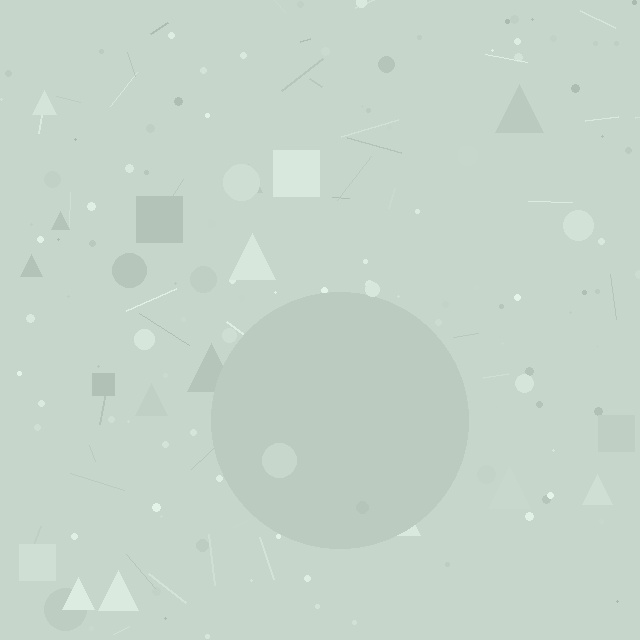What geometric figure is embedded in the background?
A circle is embedded in the background.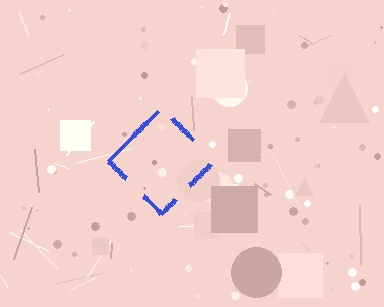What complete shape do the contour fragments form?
The contour fragments form a diamond.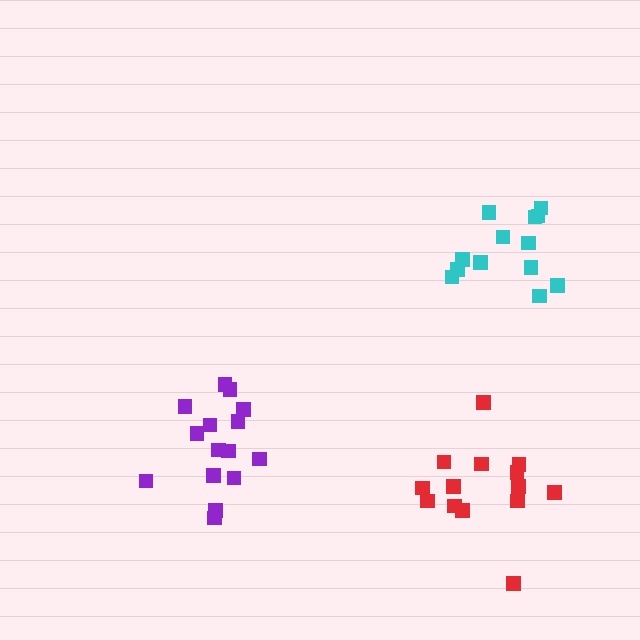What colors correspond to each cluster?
The clusters are colored: cyan, purple, red.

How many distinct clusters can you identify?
There are 3 distinct clusters.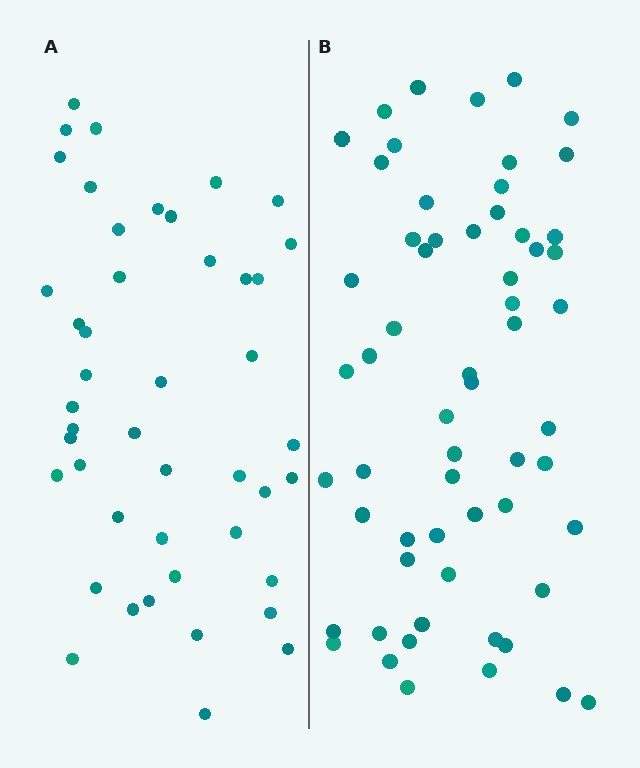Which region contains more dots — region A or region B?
Region B (the right region) has more dots.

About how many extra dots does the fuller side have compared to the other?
Region B has approximately 15 more dots than region A.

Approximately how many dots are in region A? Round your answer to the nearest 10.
About 40 dots. (The exact count is 45, which rounds to 40.)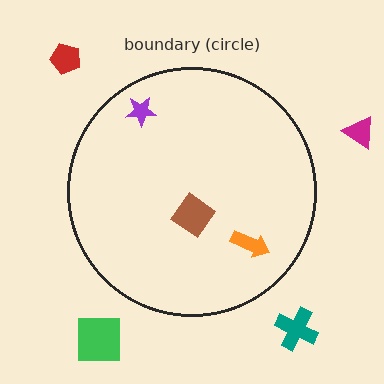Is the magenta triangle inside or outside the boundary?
Outside.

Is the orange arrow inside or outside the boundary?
Inside.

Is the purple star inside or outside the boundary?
Inside.